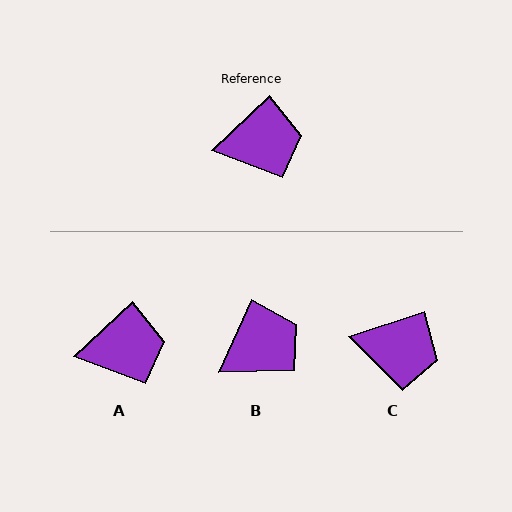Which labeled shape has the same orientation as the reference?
A.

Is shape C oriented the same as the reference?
No, it is off by about 24 degrees.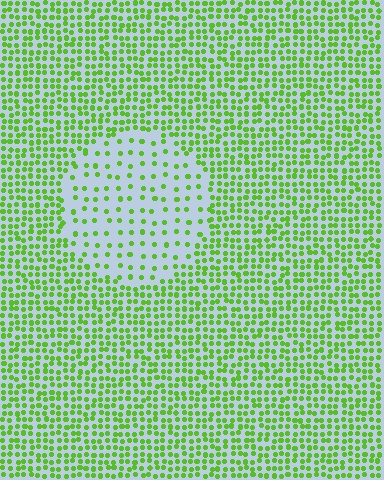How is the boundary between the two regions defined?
The boundary is defined by a change in element density (approximately 2.7x ratio). All elements are the same color, size, and shape.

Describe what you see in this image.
The image contains small lime elements arranged at two different densities. A circle-shaped region is visible where the elements are less densely packed than the surrounding area.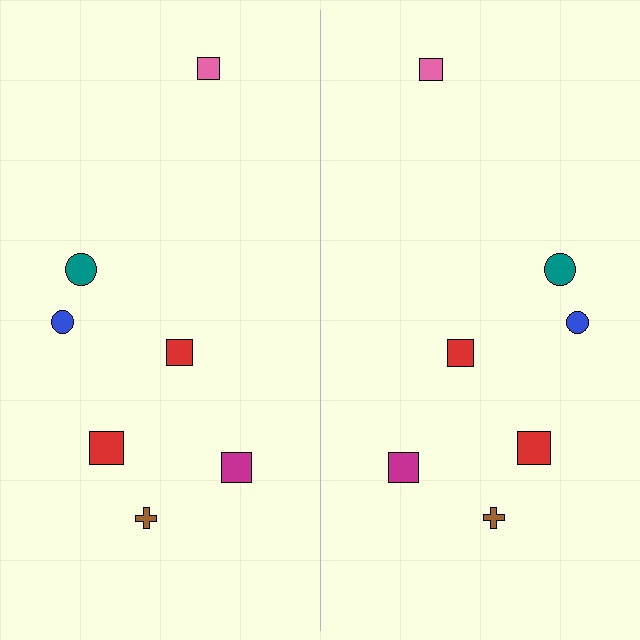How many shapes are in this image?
There are 14 shapes in this image.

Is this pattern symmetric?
Yes, this pattern has bilateral (reflection) symmetry.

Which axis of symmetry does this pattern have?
The pattern has a vertical axis of symmetry running through the center of the image.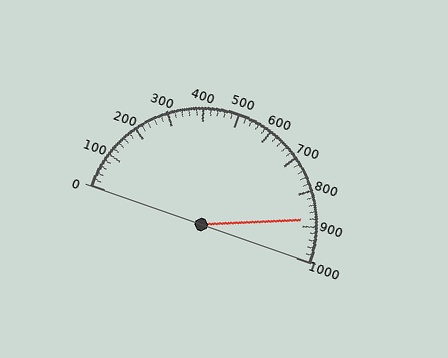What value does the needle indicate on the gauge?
The needle indicates approximately 880.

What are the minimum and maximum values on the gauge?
The gauge ranges from 0 to 1000.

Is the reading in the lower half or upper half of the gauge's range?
The reading is in the upper half of the range (0 to 1000).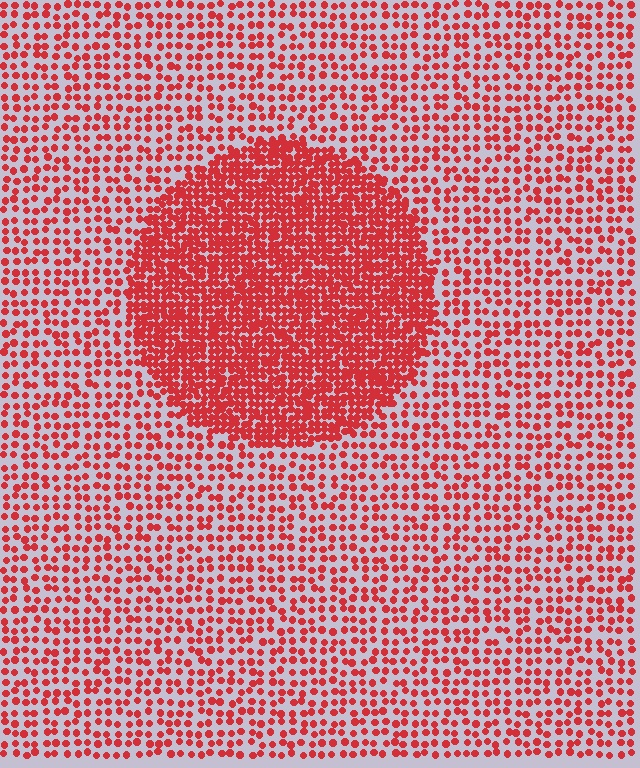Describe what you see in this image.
The image contains small red elements arranged at two different densities. A circle-shaped region is visible where the elements are more densely packed than the surrounding area.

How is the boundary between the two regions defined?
The boundary is defined by a change in element density (approximately 2.4x ratio). All elements are the same color, size, and shape.